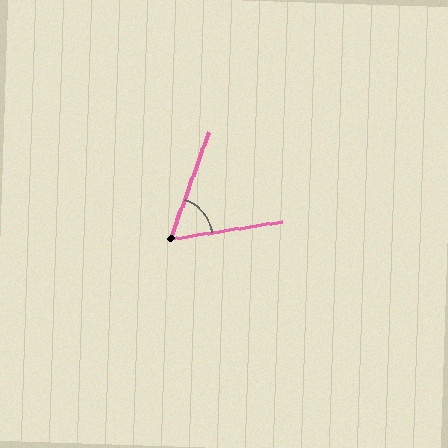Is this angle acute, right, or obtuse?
It is acute.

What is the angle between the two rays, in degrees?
Approximately 61 degrees.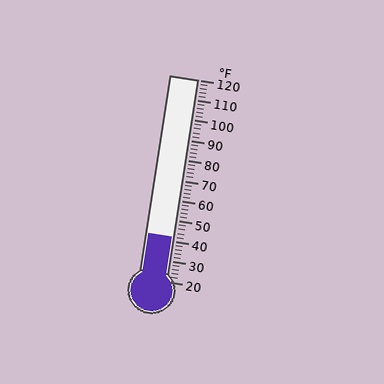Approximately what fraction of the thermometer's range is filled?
The thermometer is filled to approximately 20% of its range.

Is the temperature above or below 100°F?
The temperature is below 100°F.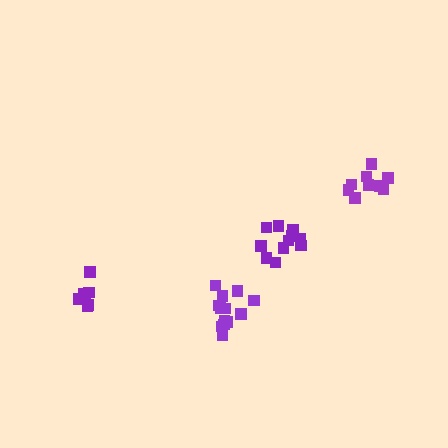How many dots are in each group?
Group 1: 7 dots, Group 2: 11 dots, Group 3: 13 dots, Group 4: 9 dots (40 total).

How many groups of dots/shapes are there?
There are 4 groups.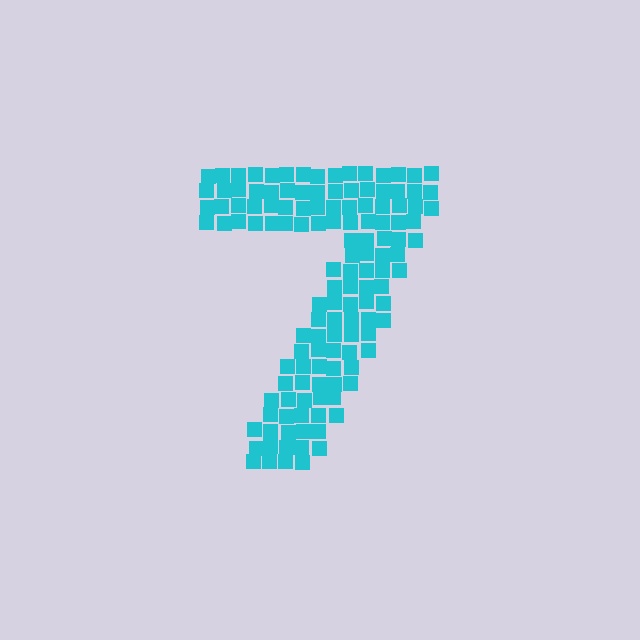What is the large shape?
The large shape is the digit 7.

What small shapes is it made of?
It is made of small squares.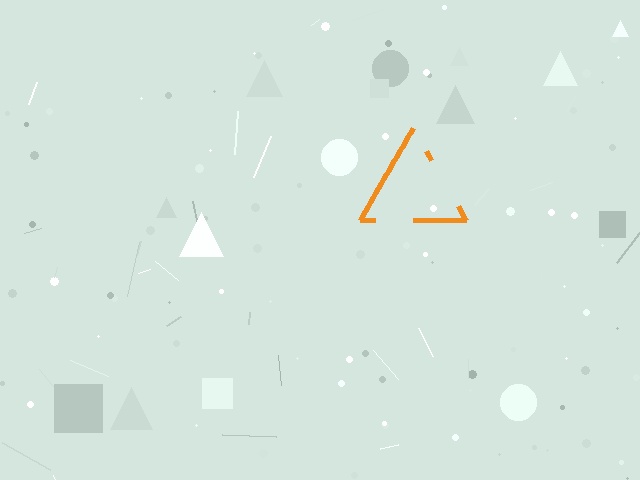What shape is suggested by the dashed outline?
The dashed outline suggests a triangle.